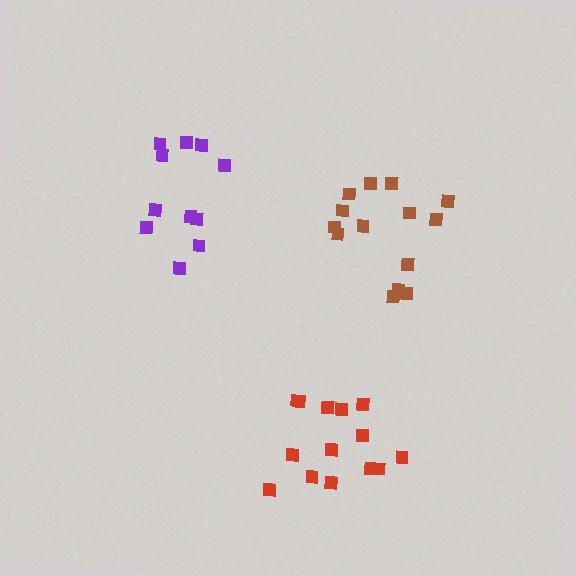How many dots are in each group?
Group 1: 14 dots, Group 2: 14 dots, Group 3: 11 dots (39 total).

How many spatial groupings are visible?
There are 3 spatial groupings.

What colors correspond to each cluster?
The clusters are colored: brown, red, purple.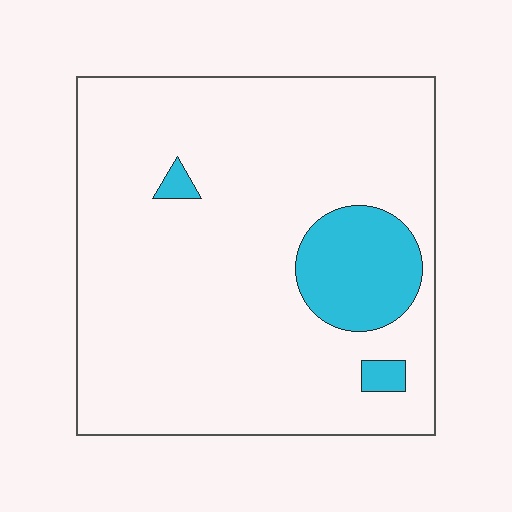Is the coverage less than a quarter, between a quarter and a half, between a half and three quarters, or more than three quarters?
Less than a quarter.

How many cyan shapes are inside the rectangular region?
3.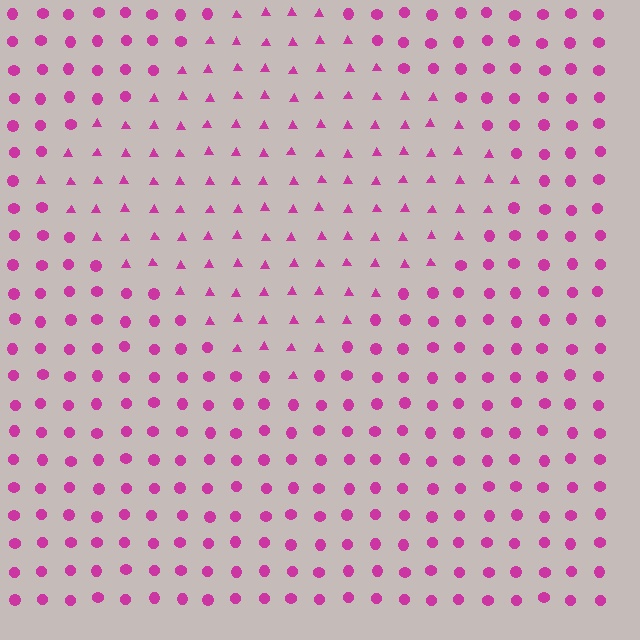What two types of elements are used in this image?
The image uses triangles inside the diamond region and circles outside it.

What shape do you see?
I see a diamond.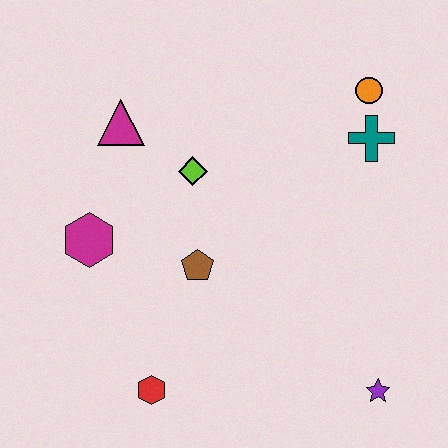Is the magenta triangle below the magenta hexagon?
No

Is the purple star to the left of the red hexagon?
No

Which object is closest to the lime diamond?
The magenta triangle is closest to the lime diamond.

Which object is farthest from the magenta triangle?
The purple star is farthest from the magenta triangle.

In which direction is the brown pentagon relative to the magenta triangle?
The brown pentagon is below the magenta triangle.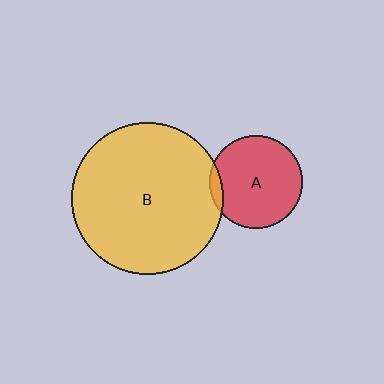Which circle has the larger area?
Circle B (yellow).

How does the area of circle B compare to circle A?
Approximately 2.7 times.